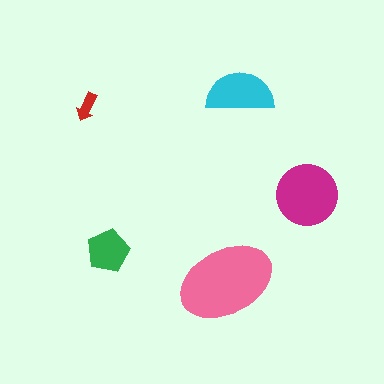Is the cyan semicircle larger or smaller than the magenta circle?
Smaller.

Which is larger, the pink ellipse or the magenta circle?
The pink ellipse.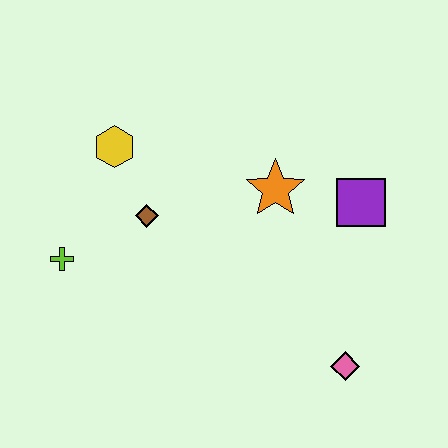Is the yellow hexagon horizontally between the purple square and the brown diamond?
No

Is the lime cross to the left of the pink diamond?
Yes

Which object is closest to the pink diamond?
The purple square is closest to the pink diamond.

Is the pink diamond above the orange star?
No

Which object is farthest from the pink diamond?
The yellow hexagon is farthest from the pink diamond.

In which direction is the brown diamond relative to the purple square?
The brown diamond is to the left of the purple square.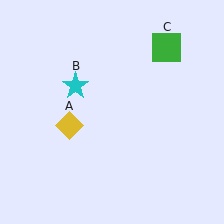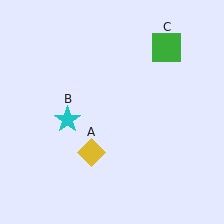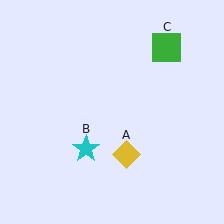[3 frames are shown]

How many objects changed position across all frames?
2 objects changed position: yellow diamond (object A), cyan star (object B).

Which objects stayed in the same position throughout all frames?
Green square (object C) remained stationary.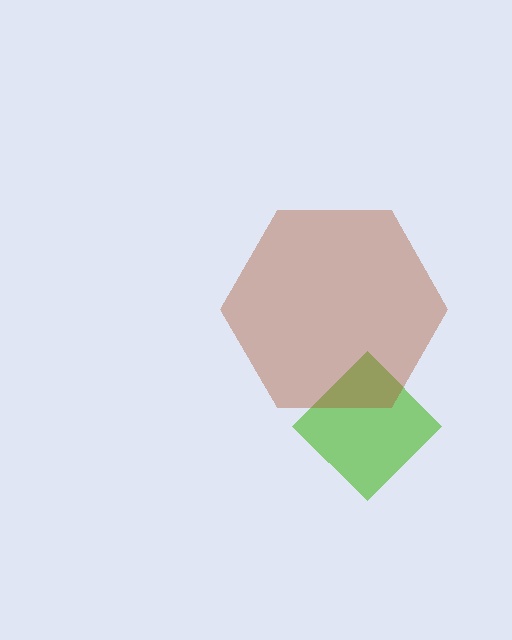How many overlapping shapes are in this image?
There are 2 overlapping shapes in the image.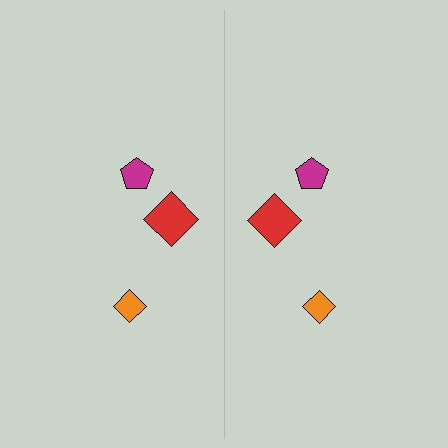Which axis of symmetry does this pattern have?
The pattern has a vertical axis of symmetry running through the center of the image.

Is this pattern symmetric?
Yes, this pattern has bilateral (reflection) symmetry.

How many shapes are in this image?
There are 6 shapes in this image.